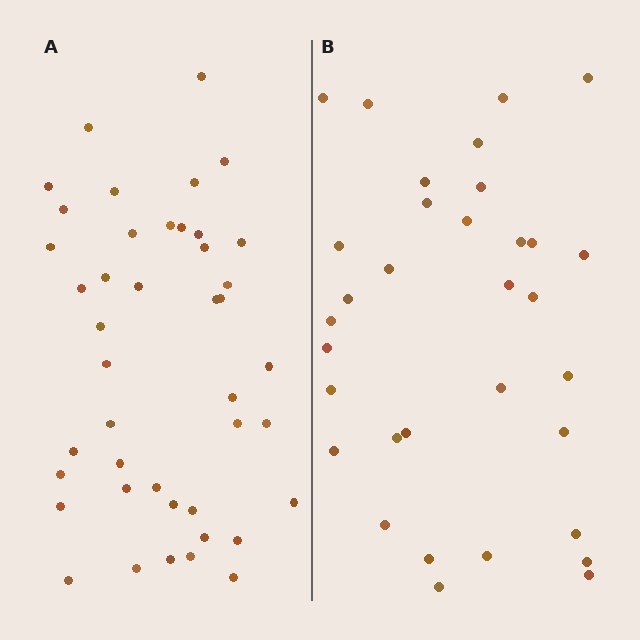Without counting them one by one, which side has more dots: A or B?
Region A (the left region) has more dots.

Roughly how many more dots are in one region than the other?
Region A has roughly 10 or so more dots than region B.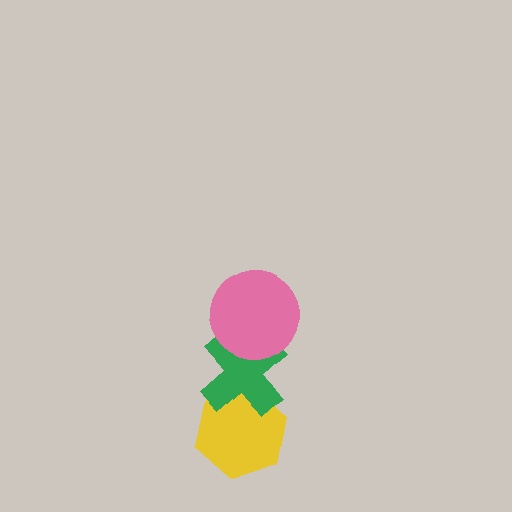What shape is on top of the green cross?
The pink circle is on top of the green cross.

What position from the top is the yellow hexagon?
The yellow hexagon is 3rd from the top.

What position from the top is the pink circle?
The pink circle is 1st from the top.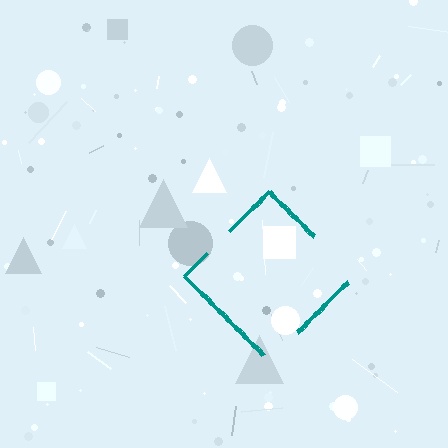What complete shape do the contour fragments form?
The contour fragments form a diamond.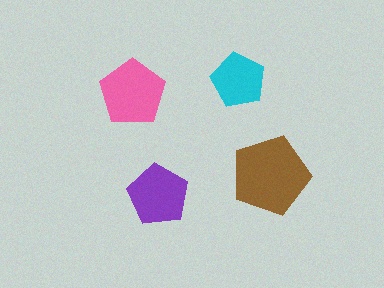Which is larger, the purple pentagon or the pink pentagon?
The pink one.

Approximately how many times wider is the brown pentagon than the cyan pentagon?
About 1.5 times wider.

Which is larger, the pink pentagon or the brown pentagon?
The brown one.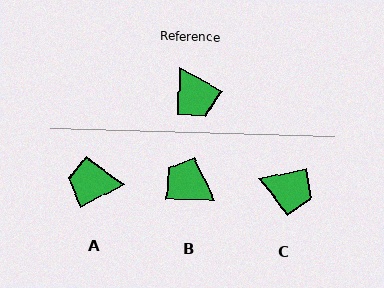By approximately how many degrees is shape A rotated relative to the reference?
Approximately 123 degrees clockwise.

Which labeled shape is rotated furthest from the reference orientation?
B, about 152 degrees away.